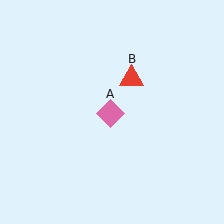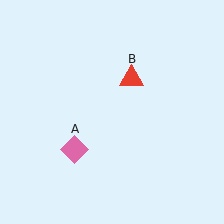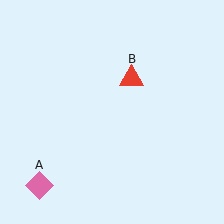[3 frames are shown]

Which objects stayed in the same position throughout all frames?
Red triangle (object B) remained stationary.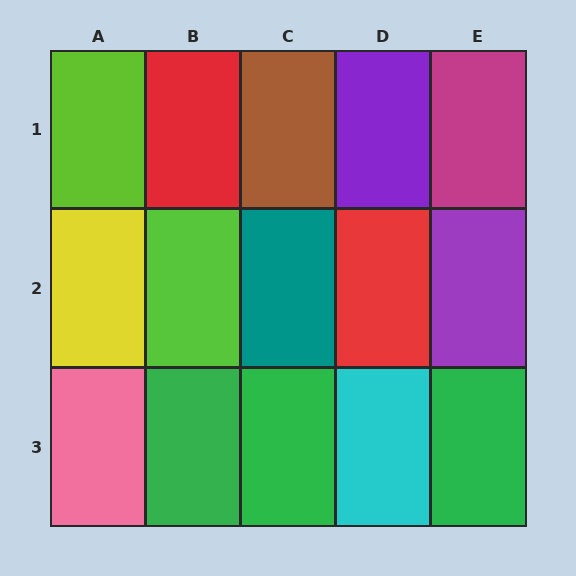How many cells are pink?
1 cell is pink.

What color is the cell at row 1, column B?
Red.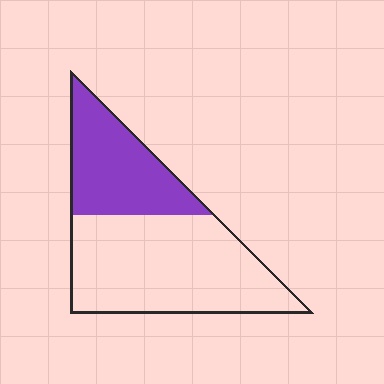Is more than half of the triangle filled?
No.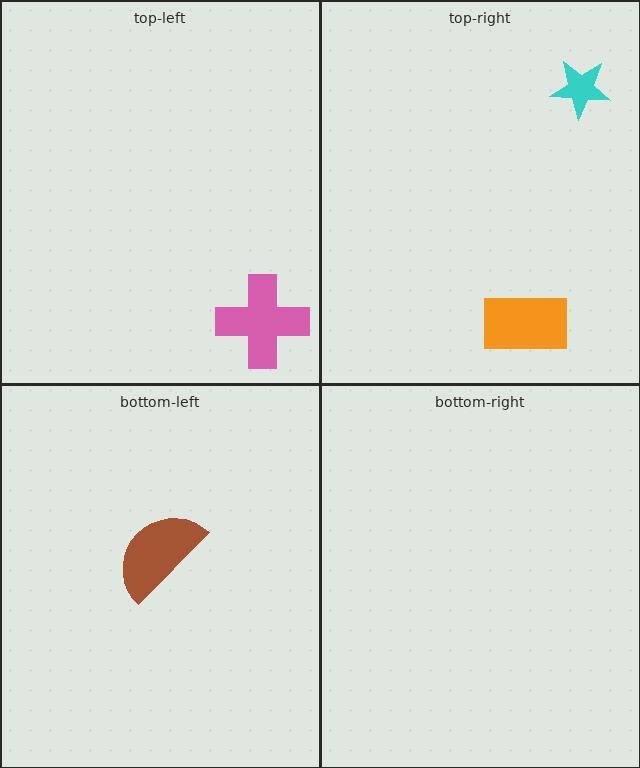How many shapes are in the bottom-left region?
1.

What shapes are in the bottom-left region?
The brown semicircle.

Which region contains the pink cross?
The top-left region.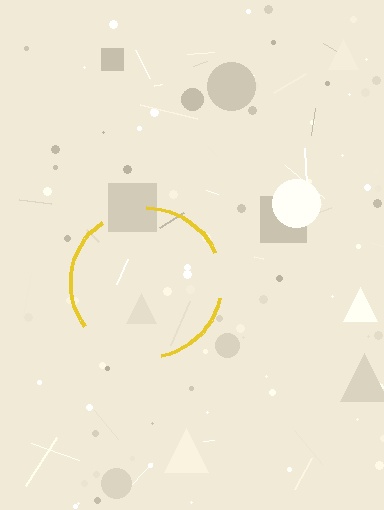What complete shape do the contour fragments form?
The contour fragments form a circle.